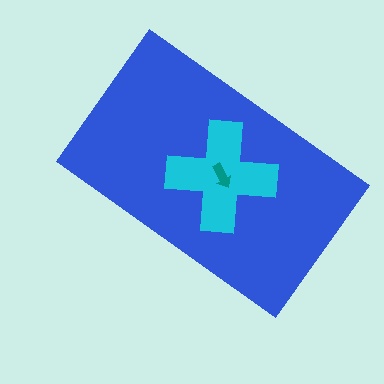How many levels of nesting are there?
3.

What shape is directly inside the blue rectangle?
The cyan cross.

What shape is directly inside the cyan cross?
The teal arrow.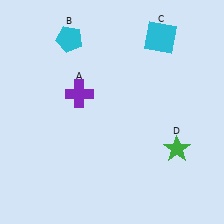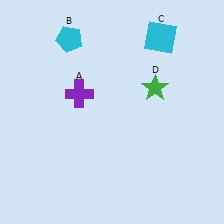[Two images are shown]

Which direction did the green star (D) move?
The green star (D) moved up.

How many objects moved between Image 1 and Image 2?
1 object moved between the two images.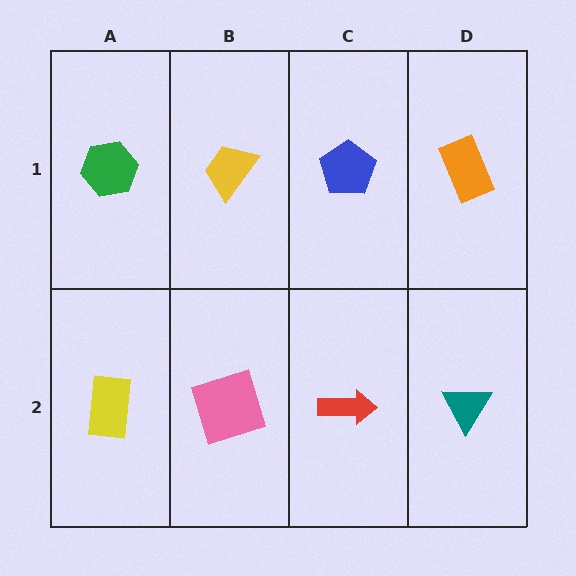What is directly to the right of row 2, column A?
A pink square.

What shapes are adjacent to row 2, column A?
A green hexagon (row 1, column A), a pink square (row 2, column B).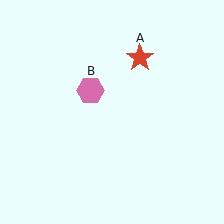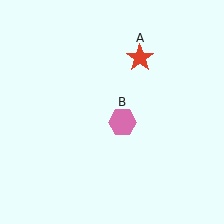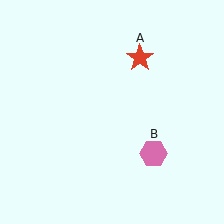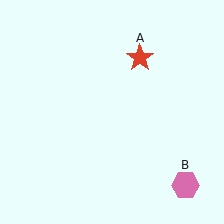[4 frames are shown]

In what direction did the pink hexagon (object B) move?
The pink hexagon (object B) moved down and to the right.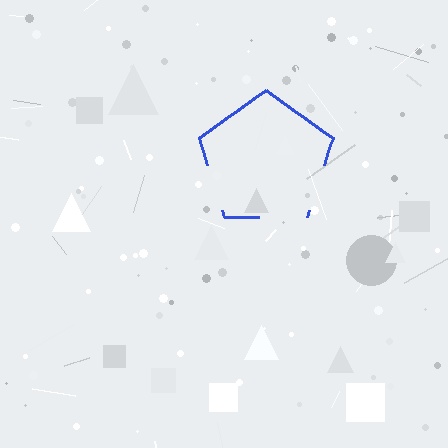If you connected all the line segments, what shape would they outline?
They would outline a pentagon.